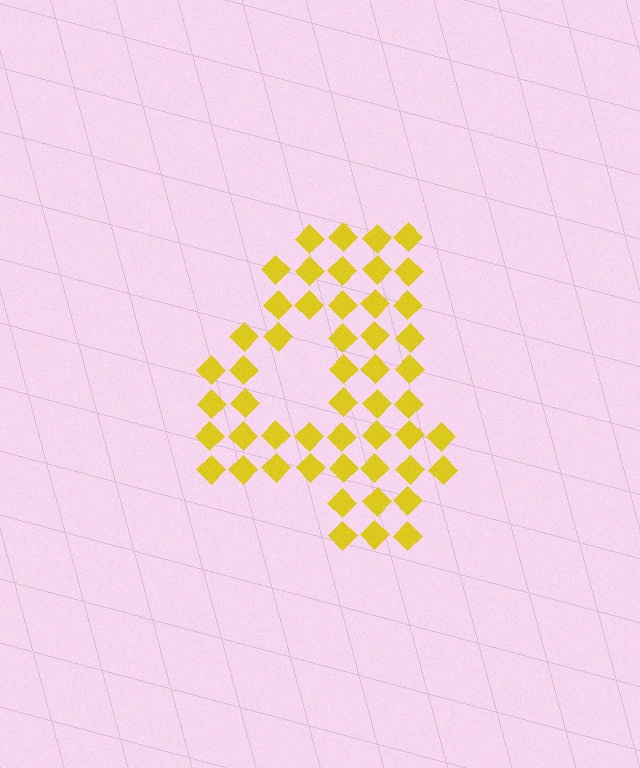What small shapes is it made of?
It is made of small diamonds.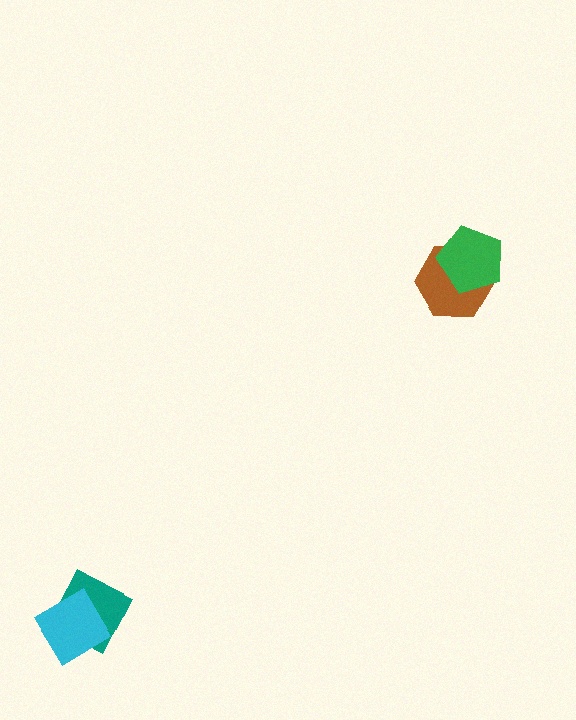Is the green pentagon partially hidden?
No, no other shape covers it.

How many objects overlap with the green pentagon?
1 object overlaps with the green pentagon.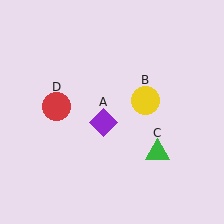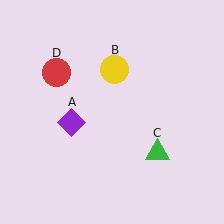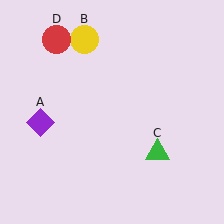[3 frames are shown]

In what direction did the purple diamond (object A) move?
The purple diamond (object A) moved left.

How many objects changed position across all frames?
3 objects changed position: purple diamond (object A), yellow circle (object B), red circle (object D).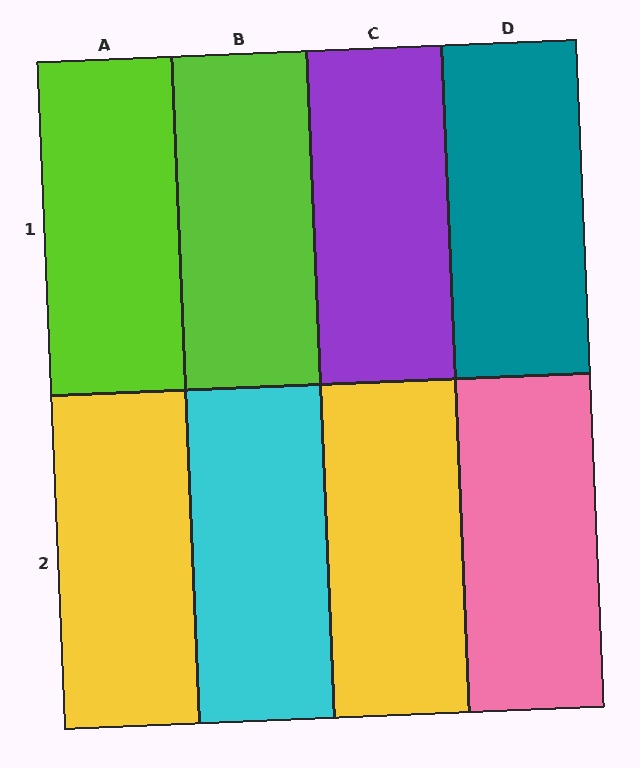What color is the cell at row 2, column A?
Yellow.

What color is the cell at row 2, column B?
Cyan.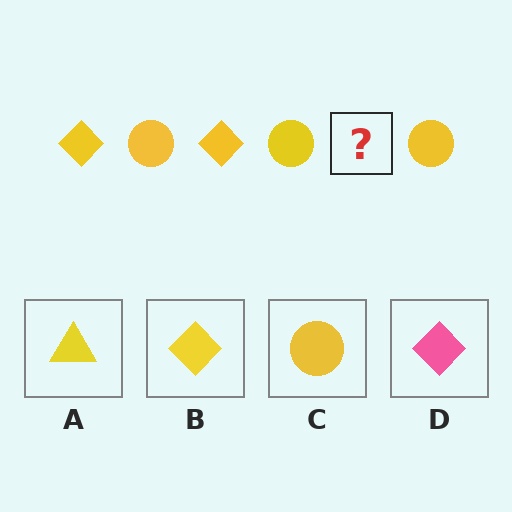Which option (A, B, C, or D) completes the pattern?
B.